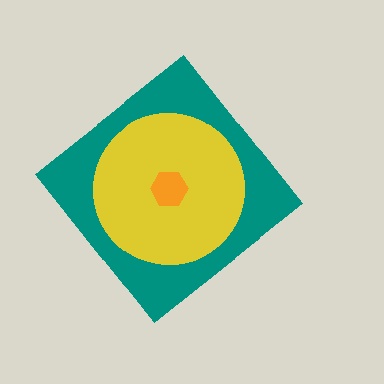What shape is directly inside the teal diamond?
The yellow circle.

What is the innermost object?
The orange hexagon.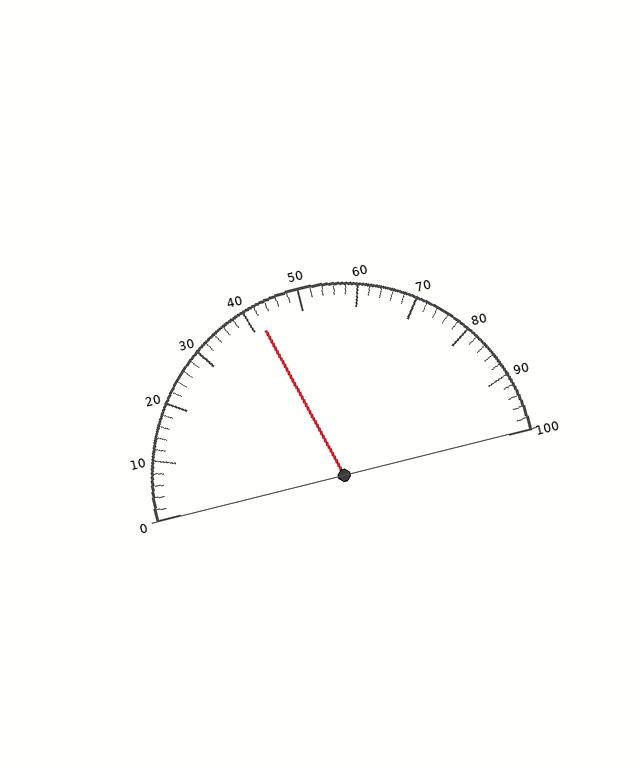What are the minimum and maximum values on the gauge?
The gauge ranges from 0 to 100.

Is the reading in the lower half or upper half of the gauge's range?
The reading is in the lower half of the range (0 to 100).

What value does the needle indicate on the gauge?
The needle indicates approximately 42.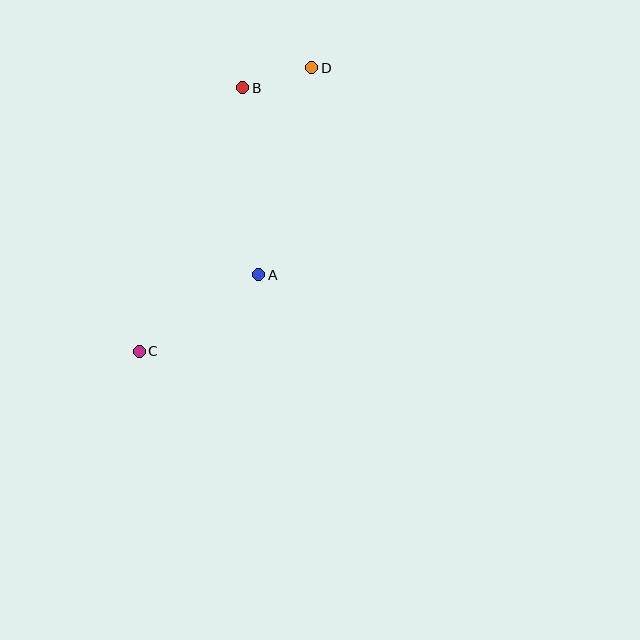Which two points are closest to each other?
Points B and D are closest to each other.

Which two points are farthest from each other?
Points C and D are farthest from each other.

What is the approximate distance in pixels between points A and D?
The distance between A and D is approximately 213 pixels.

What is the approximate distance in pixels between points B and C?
The distance between B and C is approximately 283 pixels.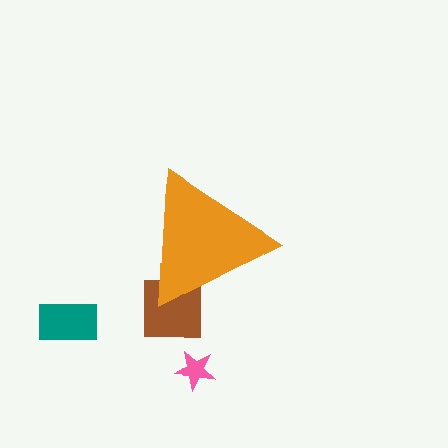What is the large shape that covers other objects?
An orange triangle.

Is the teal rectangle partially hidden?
No, the teal rectangle is fully visible.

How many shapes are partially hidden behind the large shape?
1 shape is partially hidden.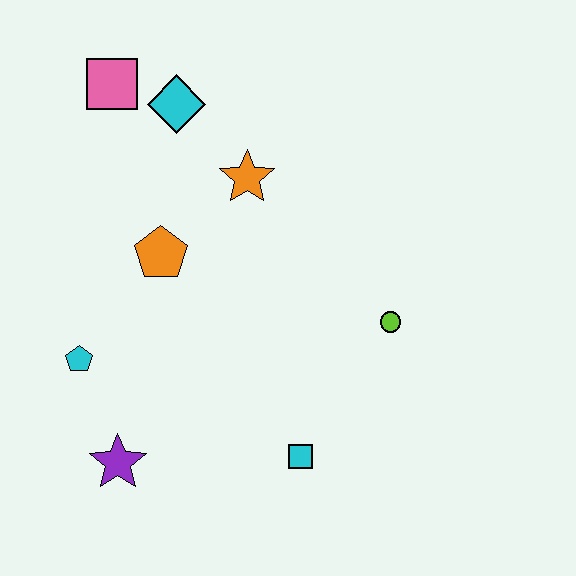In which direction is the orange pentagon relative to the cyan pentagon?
The orange pentagon is above the cyan pentagon.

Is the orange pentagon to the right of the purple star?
Yes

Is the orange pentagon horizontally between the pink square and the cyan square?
Yes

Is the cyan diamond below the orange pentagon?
No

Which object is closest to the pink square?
The cyan diamond is closest to the pink square.